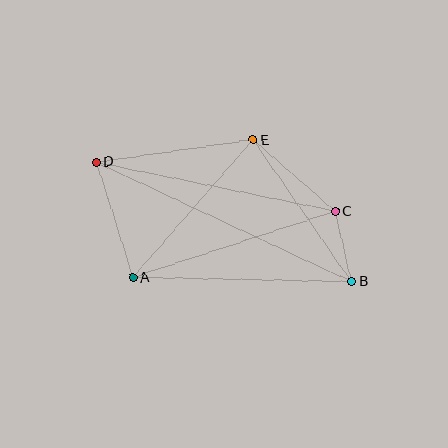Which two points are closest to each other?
Points B and C are closest to each other.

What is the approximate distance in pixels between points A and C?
The distance between A and C is approximately 213 pixels.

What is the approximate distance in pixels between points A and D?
The distance between A and D is approximately 121 pixels.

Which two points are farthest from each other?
Points B and D are farthest from each other.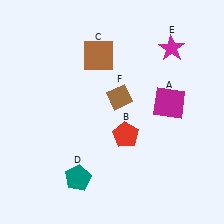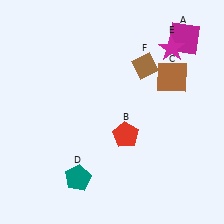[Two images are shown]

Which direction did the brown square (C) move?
The brown square (C) moved right.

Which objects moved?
The objects that moved are: the magenta square (A), the brown square (C), the brown diamond (F).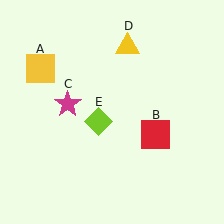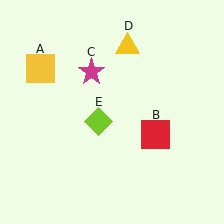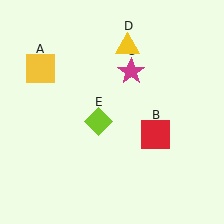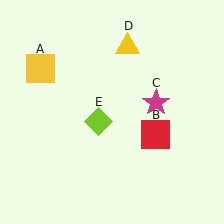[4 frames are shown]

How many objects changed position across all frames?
1 object changed position: magenta star (object C).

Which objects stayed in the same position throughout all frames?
Yellow square (object A) and red square (object B) and yellow triangle (object D) and lime diamond (object E) remained stationary.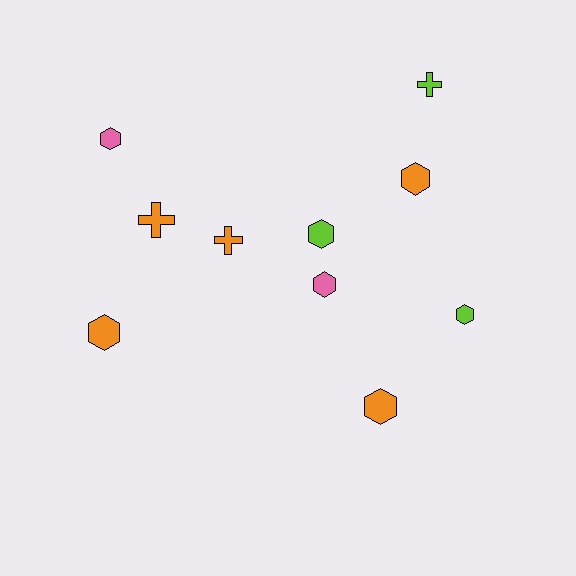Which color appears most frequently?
Orange, with 5 objects.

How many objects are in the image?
There are 10 objects.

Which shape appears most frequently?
Hexagon, with 7 objects.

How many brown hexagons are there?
There are no brown hexagons.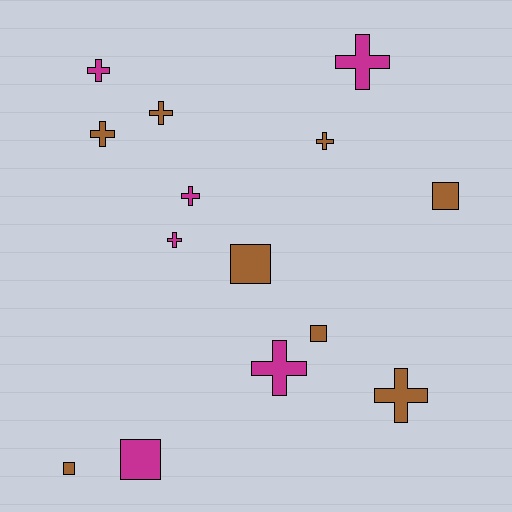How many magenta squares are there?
There is 1 magenta square.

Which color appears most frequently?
Brown, with 8 objects.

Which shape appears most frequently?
Cross, with 9 objects.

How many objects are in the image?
There are 14 objects.